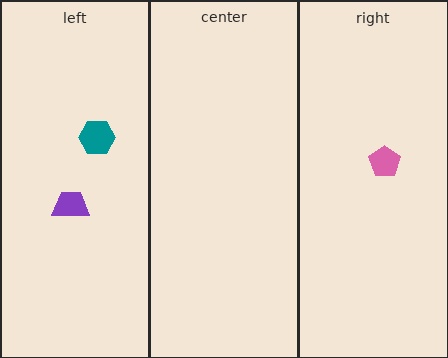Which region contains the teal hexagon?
The left region.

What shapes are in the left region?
The purple trapezoid, the teal hexagon.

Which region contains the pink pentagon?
The right region.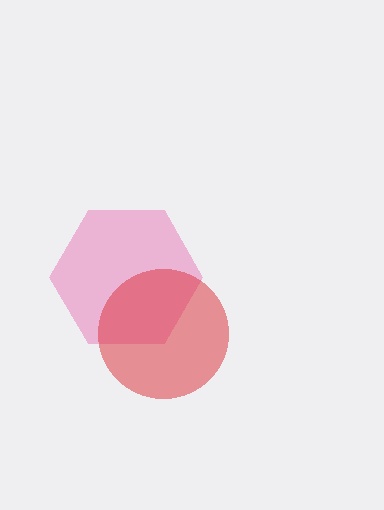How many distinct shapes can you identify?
There are 2 distinct shapes: a pink hexagon, a red circle.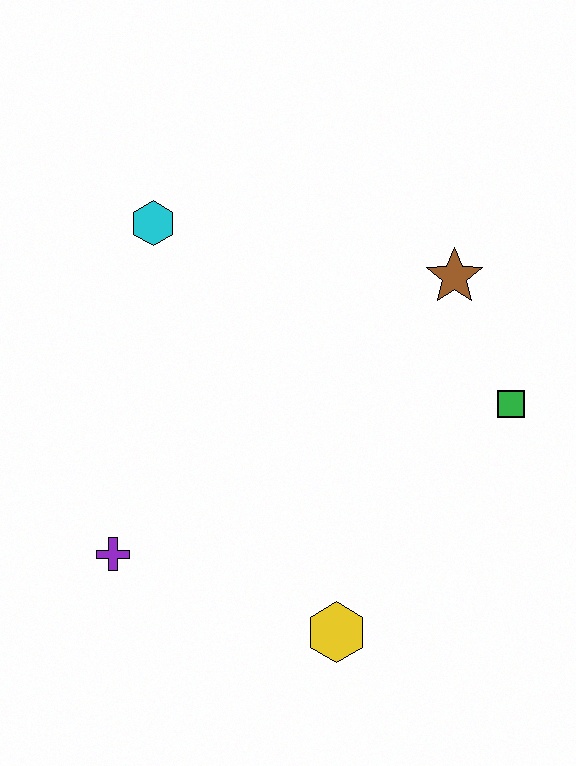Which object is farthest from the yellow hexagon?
The cyan hexagon is farthest from the yellow hexagon.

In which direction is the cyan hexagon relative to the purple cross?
The cyan hexagon is above the purple cross.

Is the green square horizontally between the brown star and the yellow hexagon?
No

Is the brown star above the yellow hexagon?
Yes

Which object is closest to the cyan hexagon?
The brown star is closest to the cyan hexagon.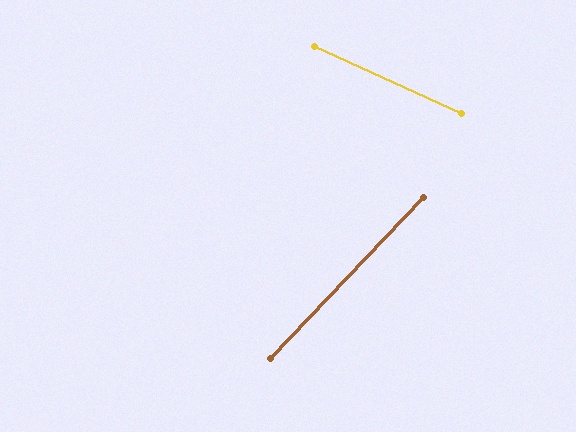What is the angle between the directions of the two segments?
Approximately 71 degrees.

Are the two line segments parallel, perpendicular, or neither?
Neither parallel nor perpendicular — they differ by about 71°.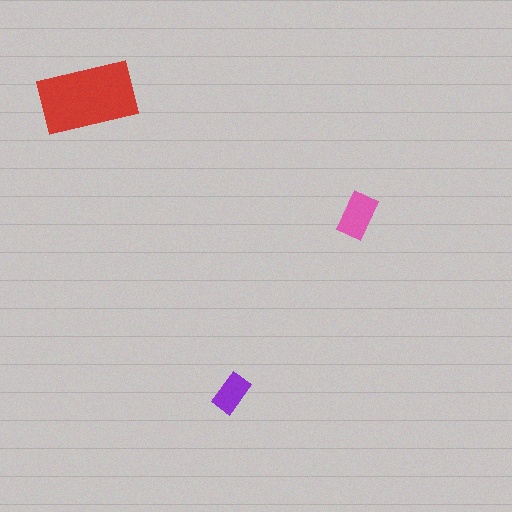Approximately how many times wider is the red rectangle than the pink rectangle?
About 2 times wider.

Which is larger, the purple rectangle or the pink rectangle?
The pink one.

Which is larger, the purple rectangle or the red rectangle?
The red one.